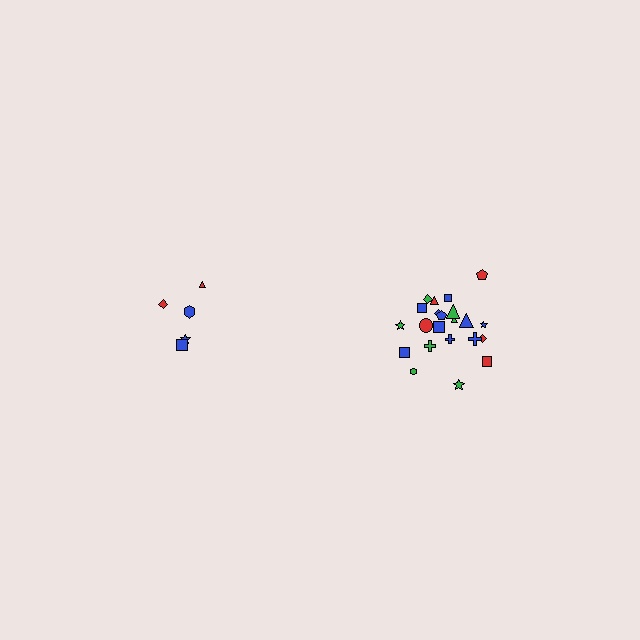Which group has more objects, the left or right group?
The right group.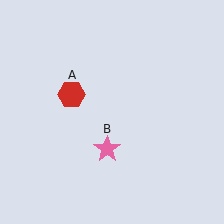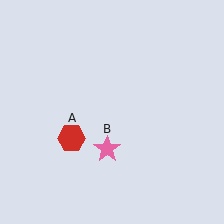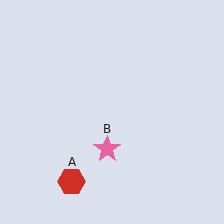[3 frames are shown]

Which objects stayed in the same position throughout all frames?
Pink star (object B) remained stationary.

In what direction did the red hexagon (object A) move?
The red hexagon (object A) moved down.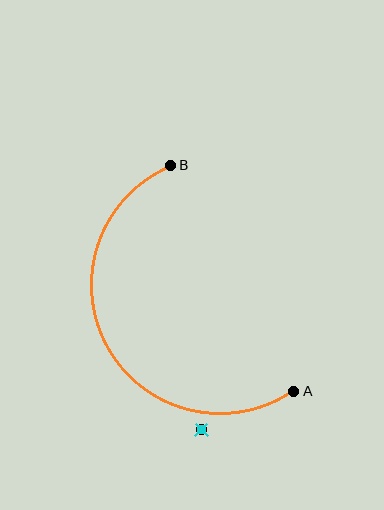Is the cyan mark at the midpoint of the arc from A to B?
No — the cyan mark does not lie on the arc at all. It sits slightly outside the curve.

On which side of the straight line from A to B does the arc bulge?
The arc bulges to the left of the straight line connecting A and B.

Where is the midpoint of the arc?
The arc midpoint is the point on the curve farthest from the straight line joining A and B. It sits to the left of that line.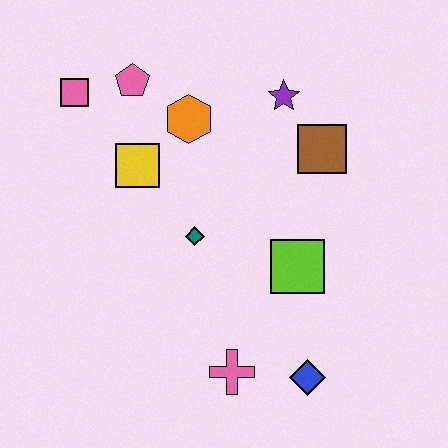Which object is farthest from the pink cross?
The pink square is farthest from the pink cross.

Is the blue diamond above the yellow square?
No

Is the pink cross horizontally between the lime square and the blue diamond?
No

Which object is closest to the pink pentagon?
The pink square is closest to the pink pentagon.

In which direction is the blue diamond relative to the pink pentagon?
The blue diamond is below the pink pentagon.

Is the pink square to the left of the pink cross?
Yes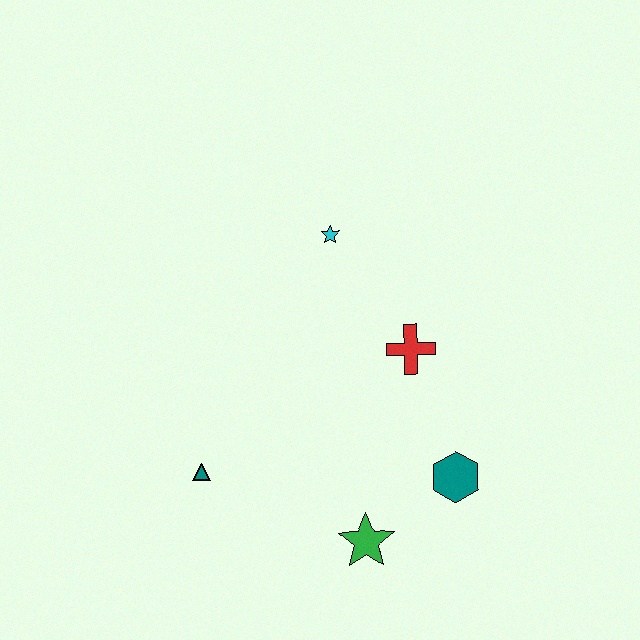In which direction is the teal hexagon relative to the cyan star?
The teal hexagon is below the cyan star.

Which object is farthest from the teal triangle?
The cyan star is farthest from the teal triangle.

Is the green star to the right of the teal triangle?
Yes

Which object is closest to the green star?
The teal hexagon is closest to the green star.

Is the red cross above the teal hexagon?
Yes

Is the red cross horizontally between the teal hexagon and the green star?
Yes